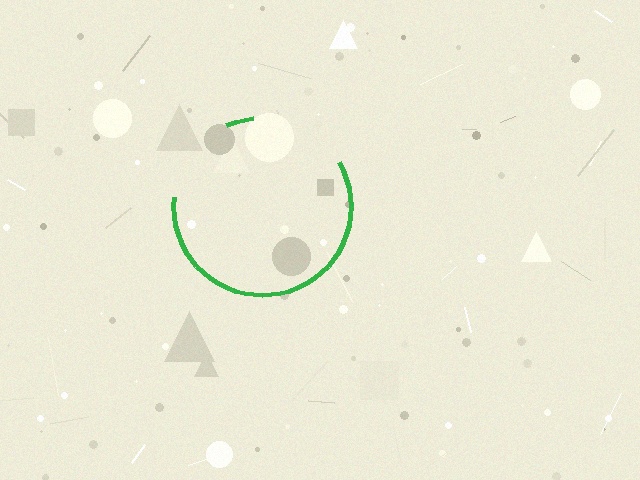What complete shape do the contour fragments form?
The contour fragments form a circle.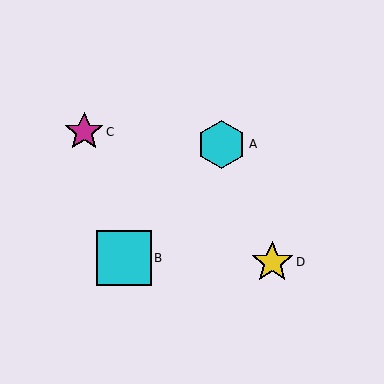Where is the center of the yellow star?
The center of the yellow star is at (272, 262).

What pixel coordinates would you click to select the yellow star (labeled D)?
Click at (272, 262) to select the yellow star D.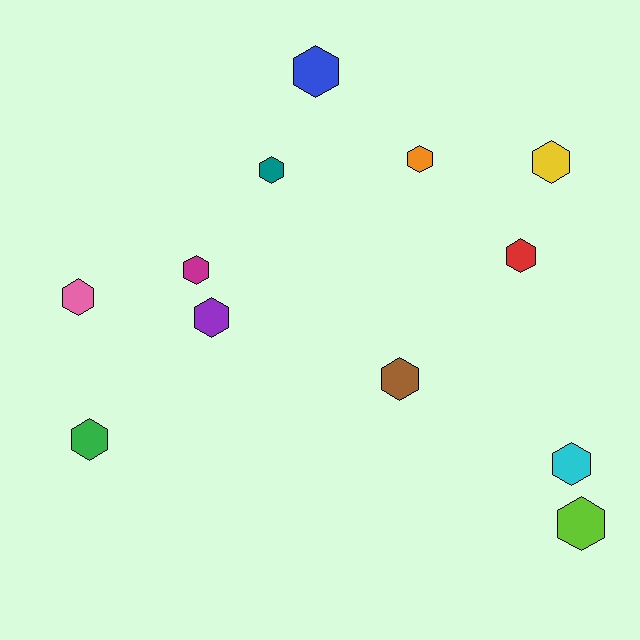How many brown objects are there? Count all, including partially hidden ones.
There is 1 brown object.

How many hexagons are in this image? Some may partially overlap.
There are 12 hexagons.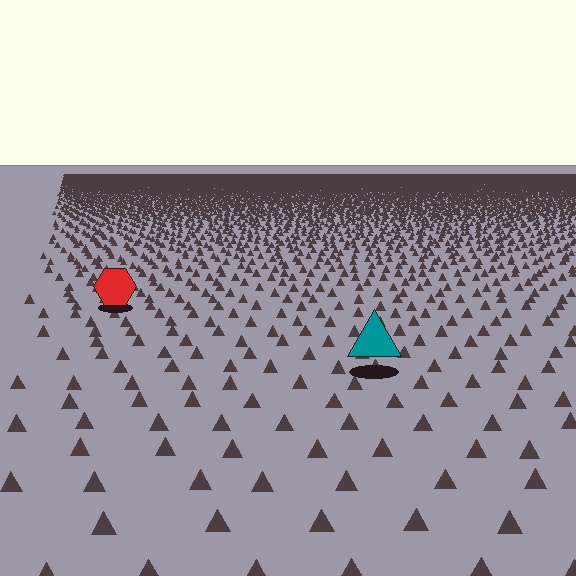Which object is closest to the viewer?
The teal triangle is closest. The texture marks near it are larger and more spread out.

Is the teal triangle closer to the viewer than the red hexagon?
Yes. The teal triangle is closer — you can tell from the texture gradient: the ground texture is coarser near it.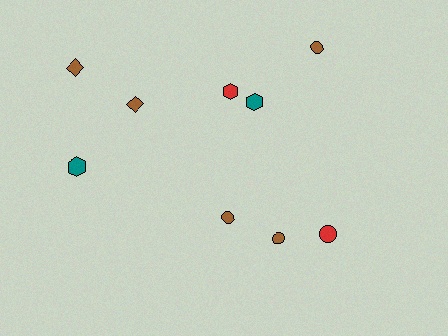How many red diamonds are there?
There are no red diamonds.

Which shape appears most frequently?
Circle, with 4 objects.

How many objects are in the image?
There are 9 objects.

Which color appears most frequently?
Brown, with 5 objects.